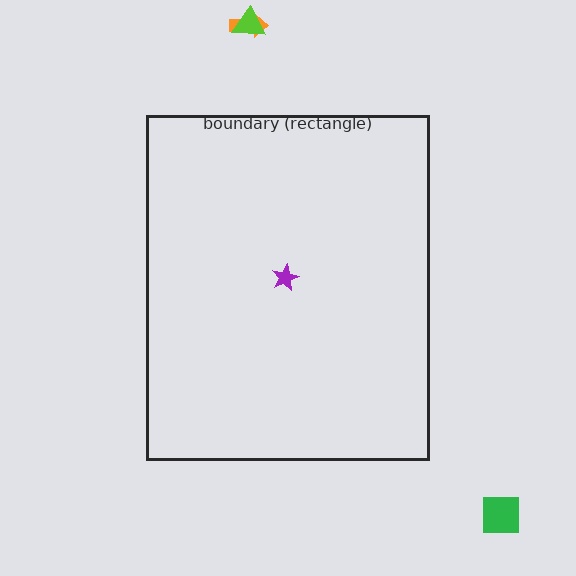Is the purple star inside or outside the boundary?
Inside.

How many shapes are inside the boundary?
1 inside, 3 outside.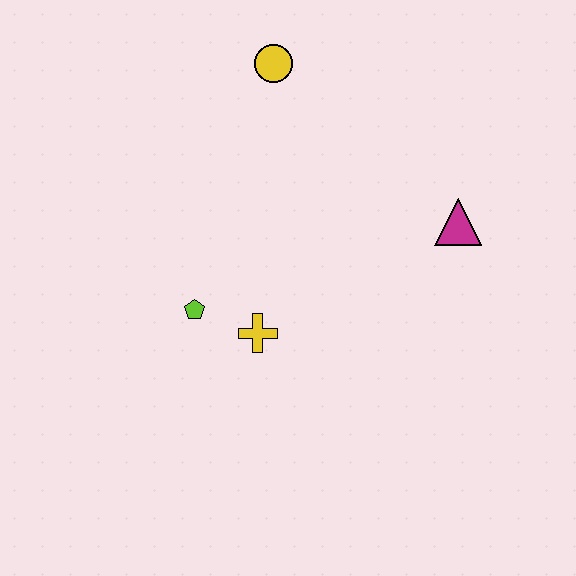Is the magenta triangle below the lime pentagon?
No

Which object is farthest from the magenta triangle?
The lime pentagon is farthest from the magenta triangle.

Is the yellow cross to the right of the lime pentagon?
Yes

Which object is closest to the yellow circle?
The magenta triangle is closest to the yellow circle.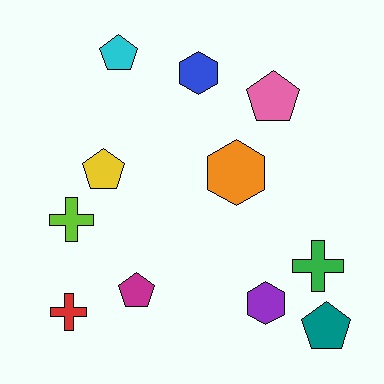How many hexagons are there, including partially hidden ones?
There are 3 hexagons.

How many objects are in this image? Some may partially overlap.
There are 11 objects.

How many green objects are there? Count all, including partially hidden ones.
There is 1 green object.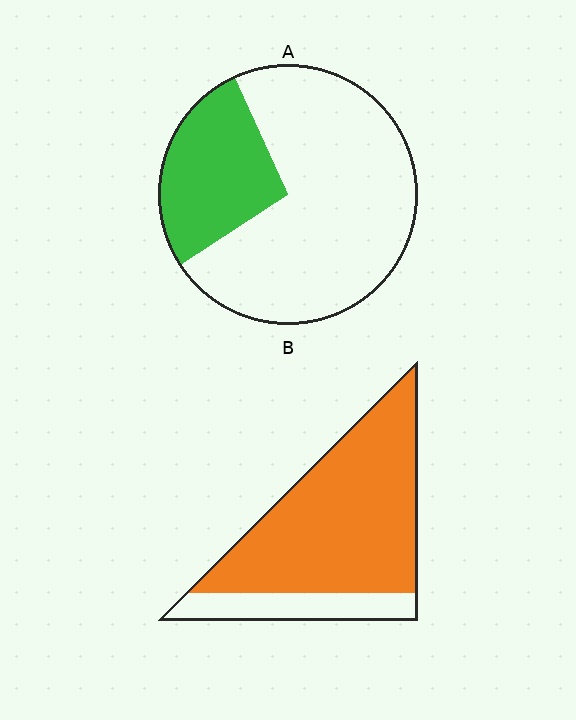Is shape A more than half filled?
No.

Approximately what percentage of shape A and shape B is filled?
A is approximately 25% and B is approximately 80%.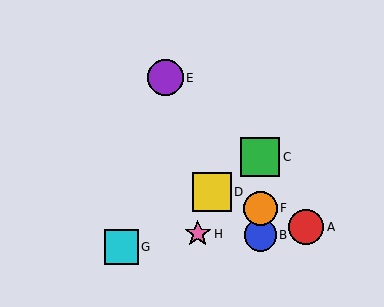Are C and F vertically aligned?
Yes, both are at x≈260.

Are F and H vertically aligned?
No, F is at x≈260 and H is at x≈198.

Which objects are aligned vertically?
Objects B, C, F are aligned vertically.